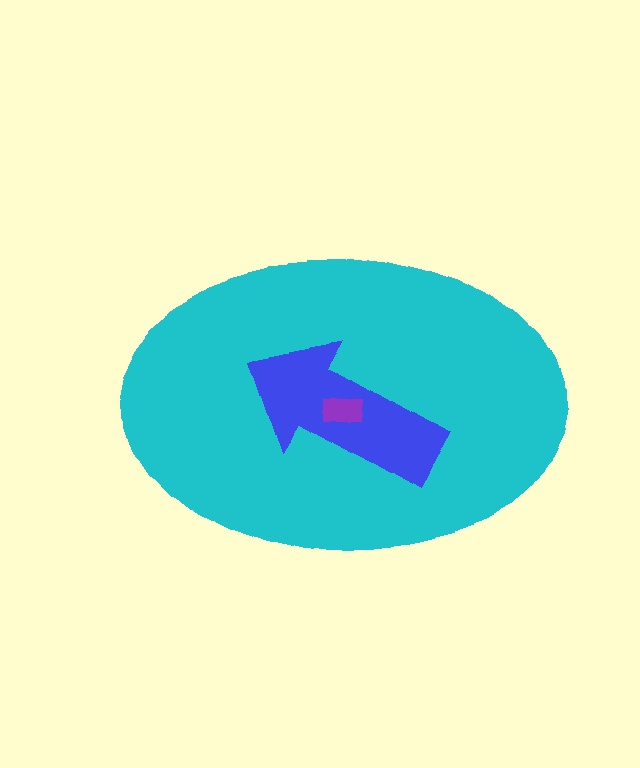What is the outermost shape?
The cyan ellipse.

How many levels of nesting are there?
3.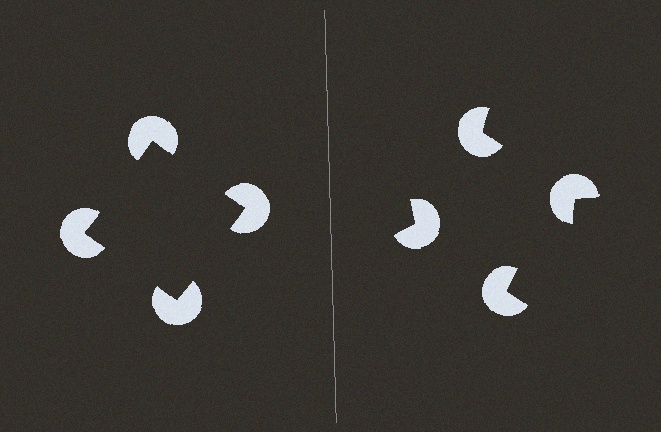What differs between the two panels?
The pac-man discs are positioned identically on both sides; only the wedge orientations differ. On the left they align to a square; on the right they are misaligned.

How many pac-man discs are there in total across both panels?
8 — 4 on each side.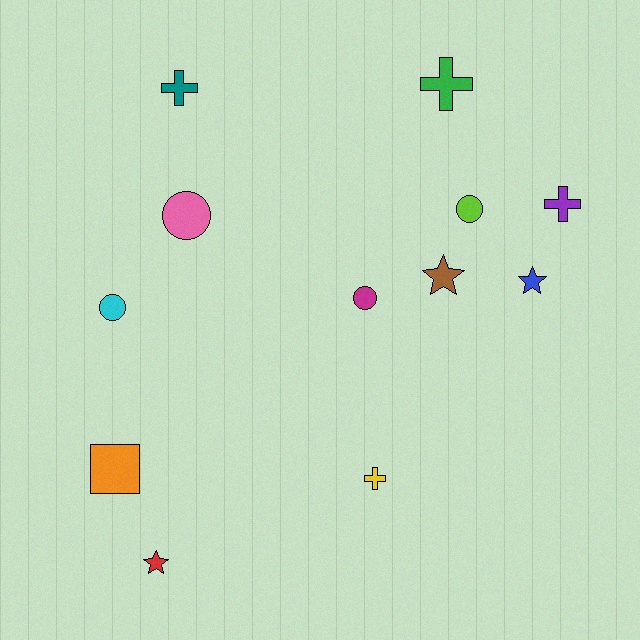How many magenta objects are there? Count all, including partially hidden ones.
There is 1 magenta object.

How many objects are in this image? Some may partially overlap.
There are 12 objects.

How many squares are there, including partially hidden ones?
There is 1 square.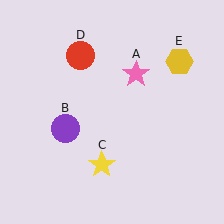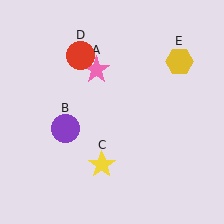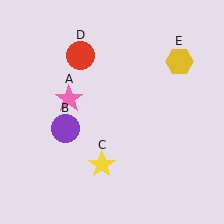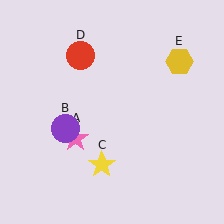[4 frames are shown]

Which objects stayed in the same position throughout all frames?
Purple circle (object B) and yellow star (object C) and red circle (object D) and yellow hexagon (object E) remained stationary.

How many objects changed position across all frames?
1 object changed position: pink star (object A).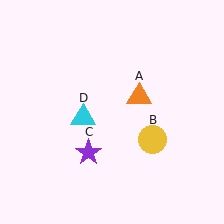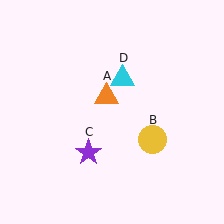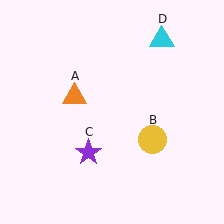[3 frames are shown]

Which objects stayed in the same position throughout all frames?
Yellow circle (object B) and purple star (object C) remained stationary.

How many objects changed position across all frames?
2 objects changed position: orange triangle (object A), cyan triangle (object D).